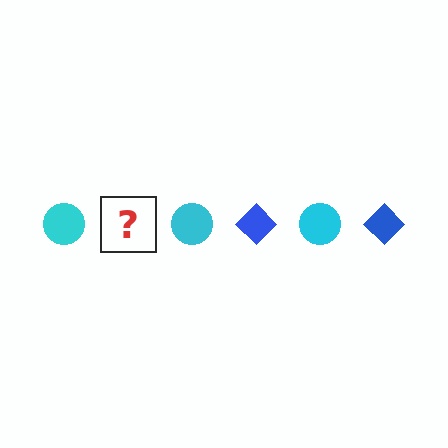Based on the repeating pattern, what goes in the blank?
The blank should be a blue diamond.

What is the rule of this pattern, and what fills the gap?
The rule is that the pattern alternates between cyan circle and blue diamond. The gap should be filled with a blue diamond.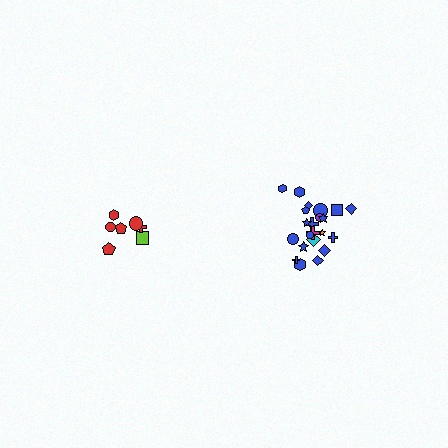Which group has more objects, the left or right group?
The right group.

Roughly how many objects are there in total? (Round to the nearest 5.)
Roughly 30 objects in total.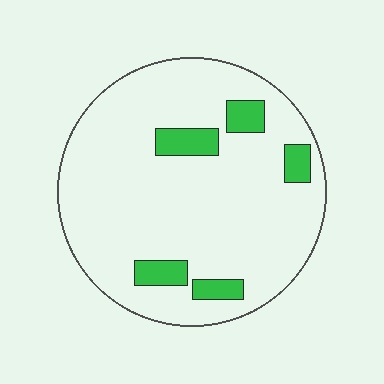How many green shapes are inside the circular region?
5.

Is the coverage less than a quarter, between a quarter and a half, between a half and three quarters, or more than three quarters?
Less than a quarter.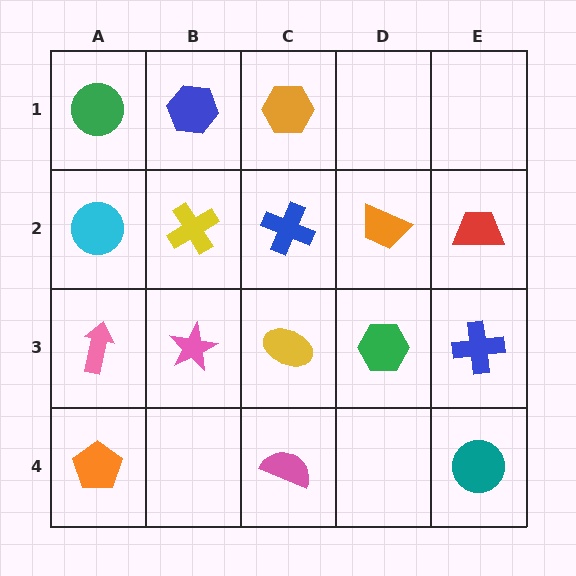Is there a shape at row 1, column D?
No, that cell is empty.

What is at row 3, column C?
A yellow ellipse.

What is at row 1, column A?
A green circle.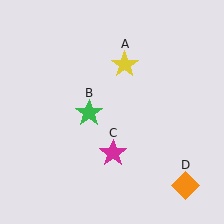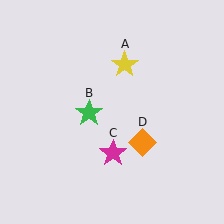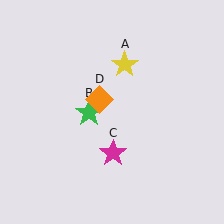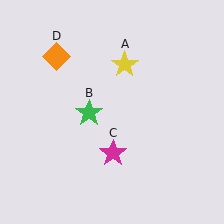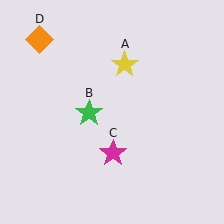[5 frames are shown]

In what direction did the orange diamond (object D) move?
The orange diamond (object D) moved up and to the left.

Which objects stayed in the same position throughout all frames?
Yellow star (object A) and green star (object B) and magenta star (object C) remained stationary.